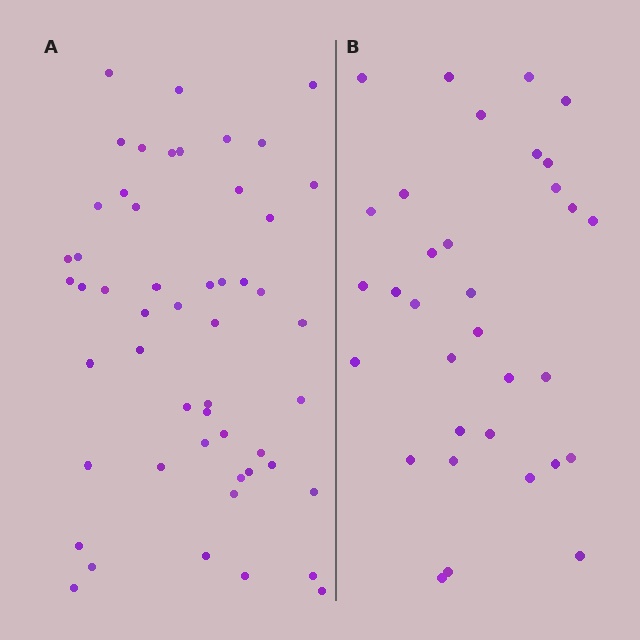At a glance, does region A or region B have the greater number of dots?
Region A (the left region) has more dots.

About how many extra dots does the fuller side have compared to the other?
Region A has approximately 20 more dots than region B.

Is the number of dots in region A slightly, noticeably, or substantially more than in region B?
Region A has substantially more. The ratio is roughly 1.6 to 1.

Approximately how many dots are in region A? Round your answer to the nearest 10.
About 50 dots. (The exact count is 52, which rounds to 50.)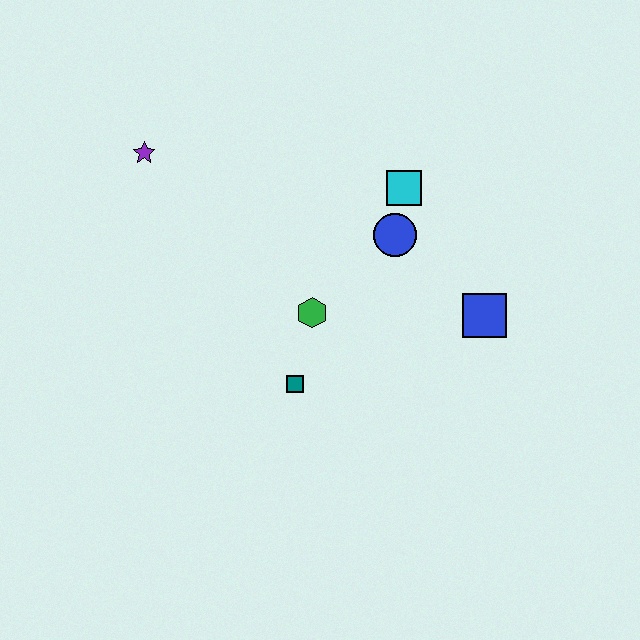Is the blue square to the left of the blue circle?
No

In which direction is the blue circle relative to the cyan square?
The blue circle is below the cyan square.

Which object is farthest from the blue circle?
The purple star is farthest from the blue circle.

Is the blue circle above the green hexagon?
Yes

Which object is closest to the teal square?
The green hexagon is closest to the teal square.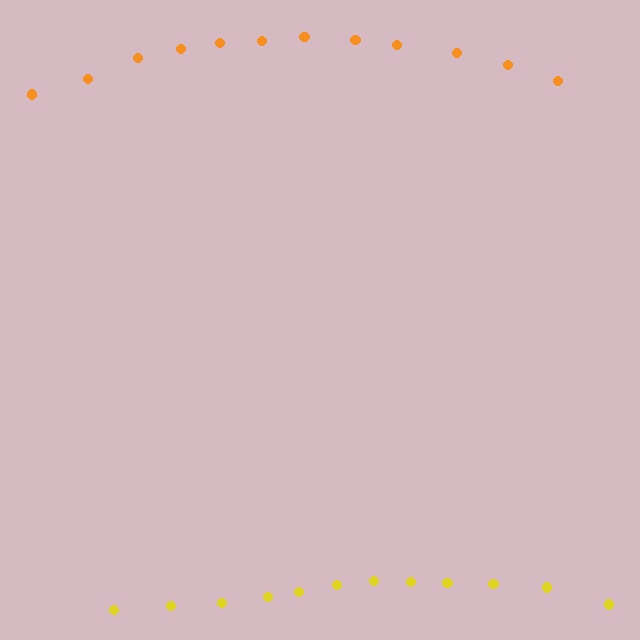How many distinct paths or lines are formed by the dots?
There are 2 distinct paths.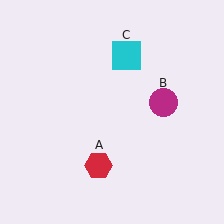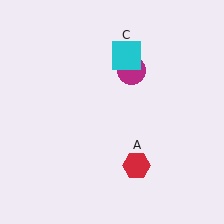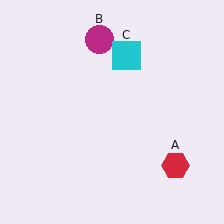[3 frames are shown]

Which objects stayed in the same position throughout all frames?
Cyan square (object C) remained stationary.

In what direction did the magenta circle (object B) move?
The magenta circle (object B) moved up and to the left.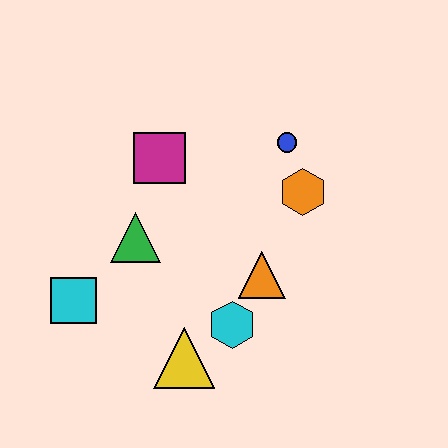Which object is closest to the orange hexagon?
The blue circle is closest to the orange hexagon.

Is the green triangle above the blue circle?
No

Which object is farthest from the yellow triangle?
The blue circle is farthest from the yellow triangle.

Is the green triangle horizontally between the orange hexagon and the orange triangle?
No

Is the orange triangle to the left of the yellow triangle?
No